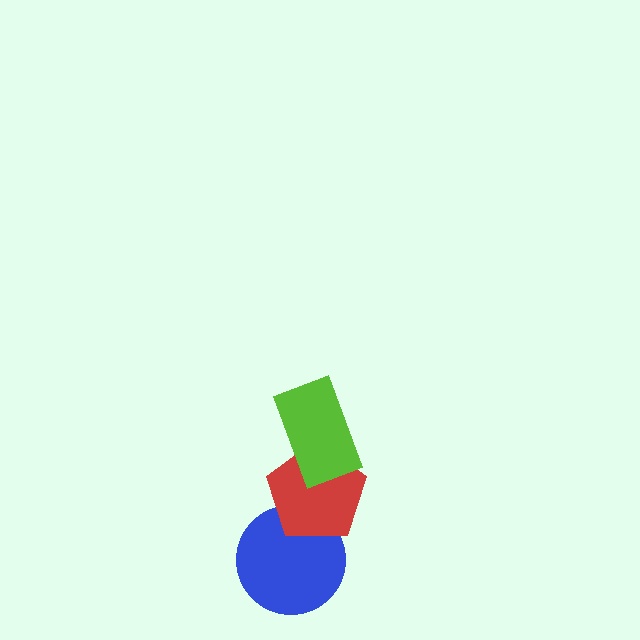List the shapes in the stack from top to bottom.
From top to bottom: the lime rectangle, the red pentagon, the blue circle.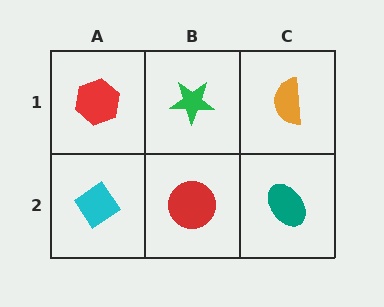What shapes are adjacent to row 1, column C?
A teal ellipse (row 2, column C), a green star (row 1, column B).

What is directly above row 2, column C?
An orange semicircle.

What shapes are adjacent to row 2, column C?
An orange semicircle (row 1, column C), a red circle (row 2, column B).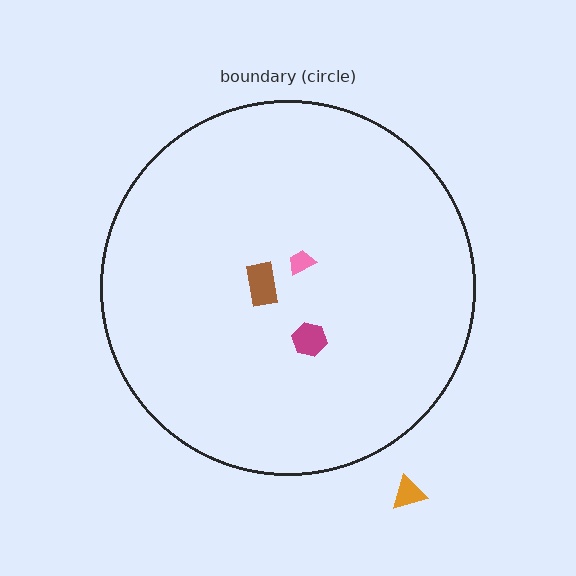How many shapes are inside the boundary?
3 inside, 1 outside.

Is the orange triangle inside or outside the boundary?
Outside.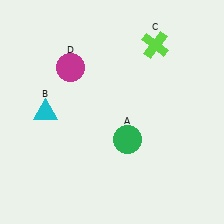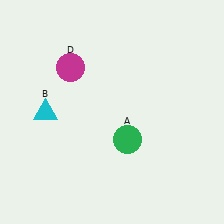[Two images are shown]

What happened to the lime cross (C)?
The lime cross (C) was removed in Image 2. It was in the top-right area of Image 1.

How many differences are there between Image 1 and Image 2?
There is 1 difference between the two images.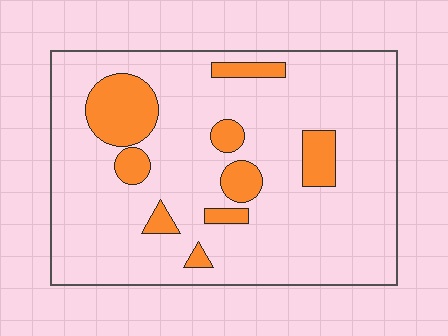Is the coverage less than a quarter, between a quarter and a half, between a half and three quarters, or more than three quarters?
Less than a quarter.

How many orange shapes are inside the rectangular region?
9.